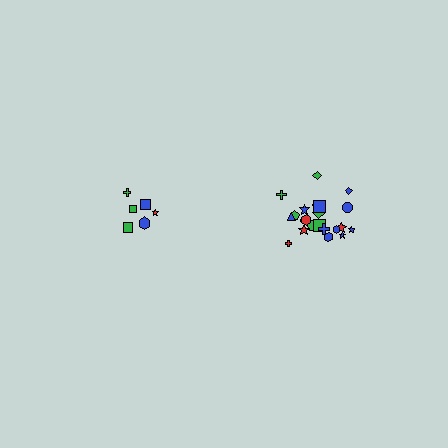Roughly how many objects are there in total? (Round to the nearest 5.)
Roughly 30 objects in total.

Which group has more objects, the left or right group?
The right group.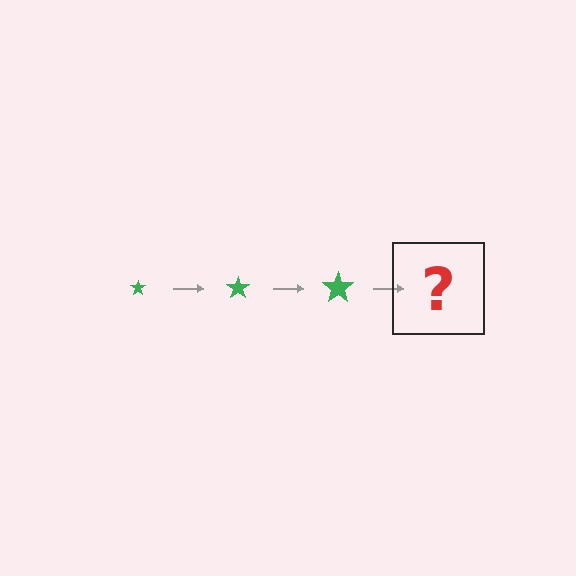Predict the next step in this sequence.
The next step is a green star, larger than the previous one.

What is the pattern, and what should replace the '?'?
The pattern is that the star gets progressively larger each step. The '?' should be a green star, larger than the previous one.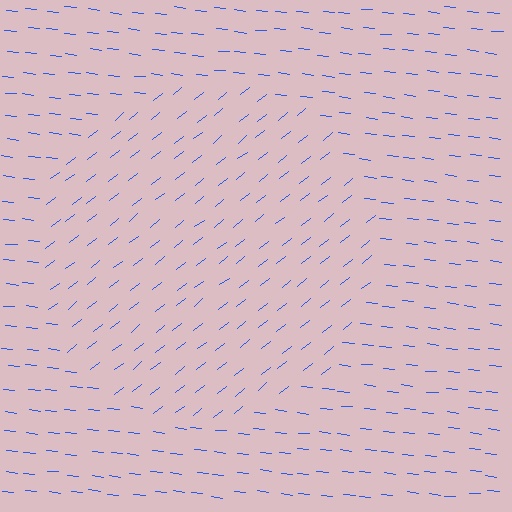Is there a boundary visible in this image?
Yes, there is a texture boundary formed by a change in line orientation.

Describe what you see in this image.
The image is filled with small blue line segments. A circle region in the image has lines oriented differently from the surrounding lines, creating a visible texture boundary.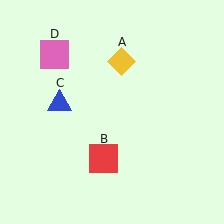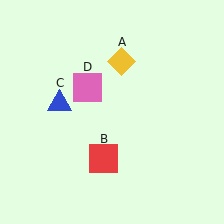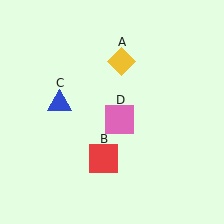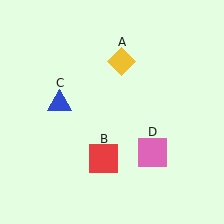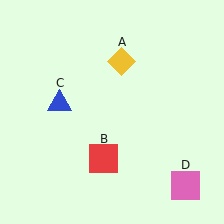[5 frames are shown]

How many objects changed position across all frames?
1 object changed position: pink square (object D).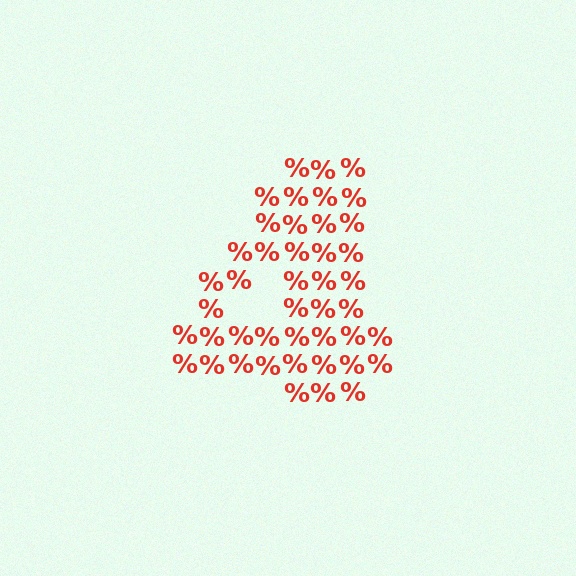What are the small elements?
The small elements are percent signs.